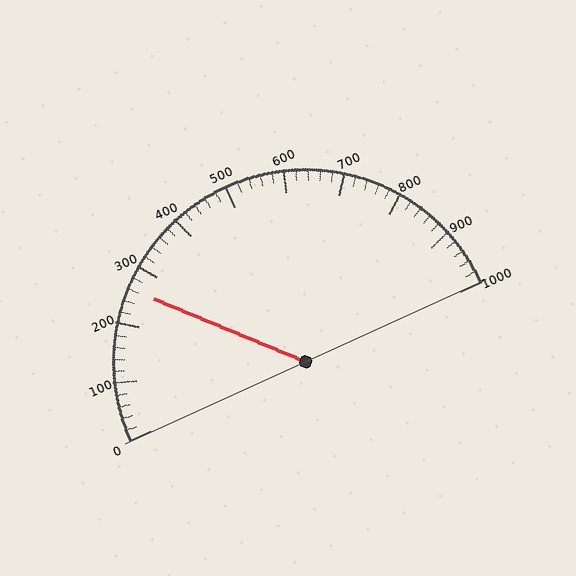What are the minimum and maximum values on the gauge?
The gauge ranges from 0 to 1000.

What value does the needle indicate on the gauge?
The needle indicates approximately 260.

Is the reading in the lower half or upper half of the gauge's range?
The reading is in the lower half of the range (0 to 1000).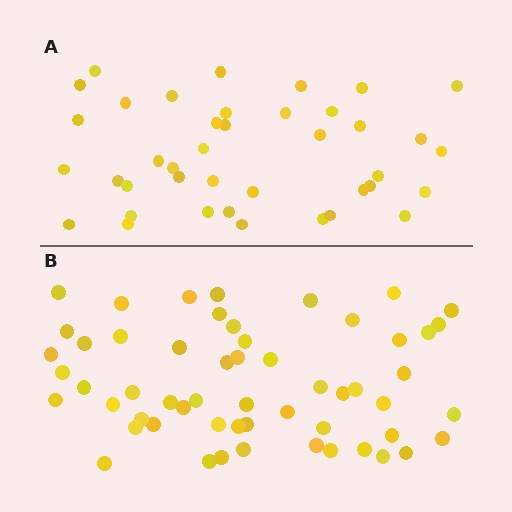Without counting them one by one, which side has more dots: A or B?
Region B (the bottom region) has more dots.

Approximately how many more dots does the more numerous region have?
Region B has approximately 15 more dots than region A.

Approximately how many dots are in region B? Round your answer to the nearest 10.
About 60 dots. (The exact count is 56, which rounds to 60.)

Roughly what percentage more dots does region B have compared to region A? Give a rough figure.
About 40% more.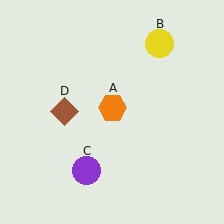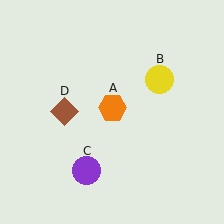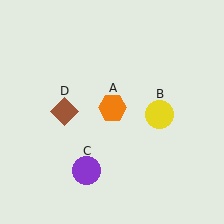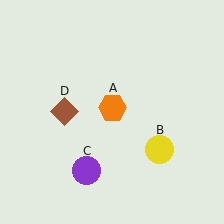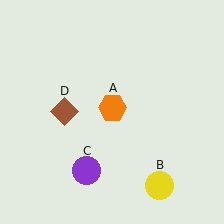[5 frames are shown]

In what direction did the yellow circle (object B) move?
The yellow circle (object B) moved down.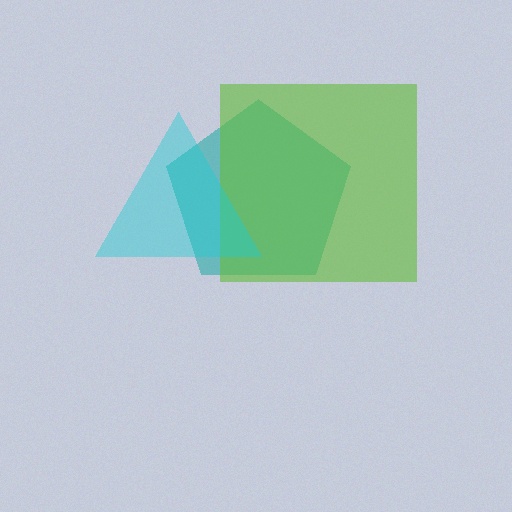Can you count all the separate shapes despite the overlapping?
Yes, there are 3 separate shapes.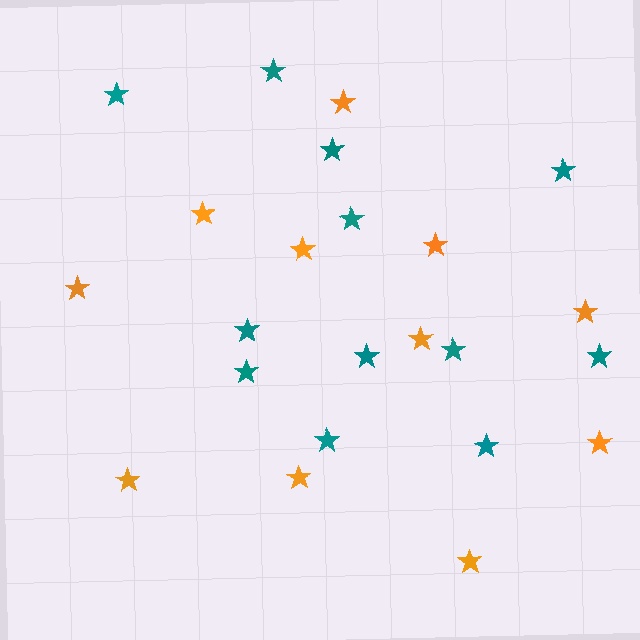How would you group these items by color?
There are 2 groups: one group of orange stars (11) and one group of teal stars (12).